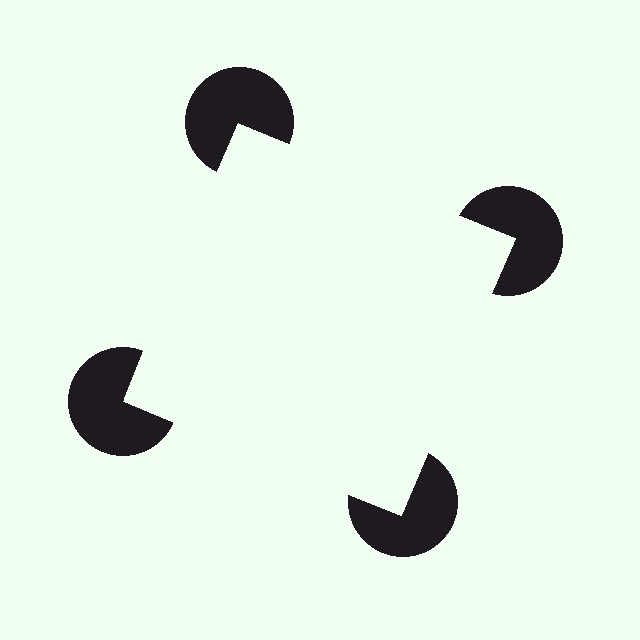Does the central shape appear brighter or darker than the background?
It typically appears slightly brighter than the background, even though no actual brightness change is drawn.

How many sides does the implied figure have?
4 sides.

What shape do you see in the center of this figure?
An illusory square — its edges are inferred from the aligned wedge cuts in the pac-man discs, not physically drawn.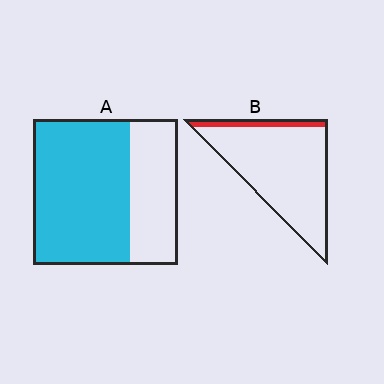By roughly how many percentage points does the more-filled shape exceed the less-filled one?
By roughly 55 percentage points (A over B).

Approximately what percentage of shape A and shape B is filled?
A is approximately 65% and B is approximately 10%.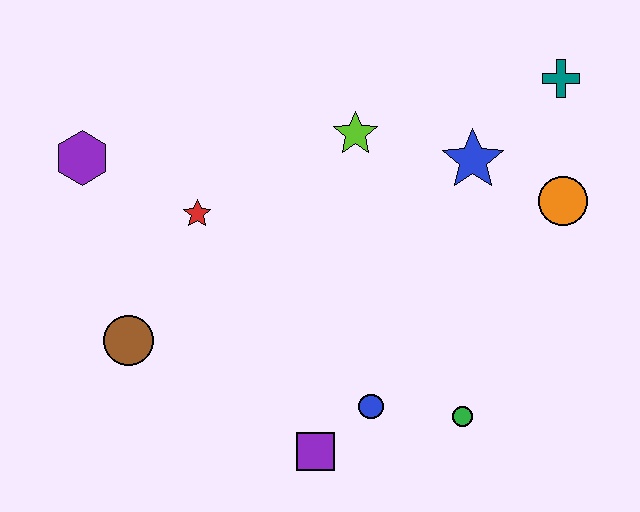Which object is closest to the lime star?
The blue star is closest to the lime star.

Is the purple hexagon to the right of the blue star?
No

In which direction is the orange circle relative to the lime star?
The orange circle is to the right of the lime star.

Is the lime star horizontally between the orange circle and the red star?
Yes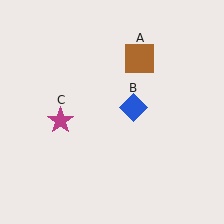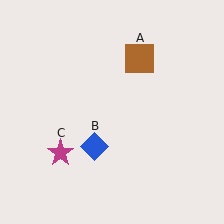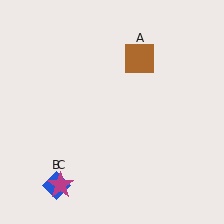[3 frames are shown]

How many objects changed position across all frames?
2 objects changed position: blue diamond (object B), magenta star (object C).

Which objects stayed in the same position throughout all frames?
Brown square (object A) remained stationary.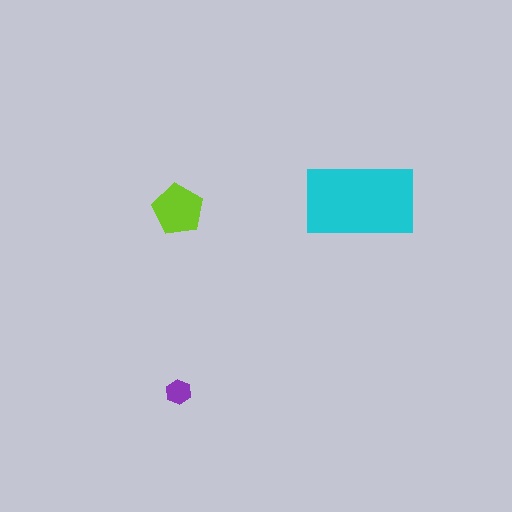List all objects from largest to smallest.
The cyan rectangle, the lime pentagon, the purple hexagon.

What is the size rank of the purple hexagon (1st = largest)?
3rd.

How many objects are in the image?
There are 3 objects in the image.